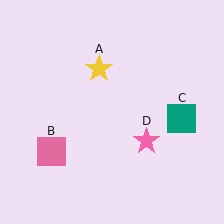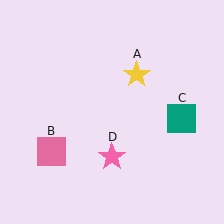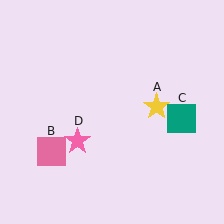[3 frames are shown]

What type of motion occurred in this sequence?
The yellow star (object A), pink star (object D) rotated clockwise around the center of the scene.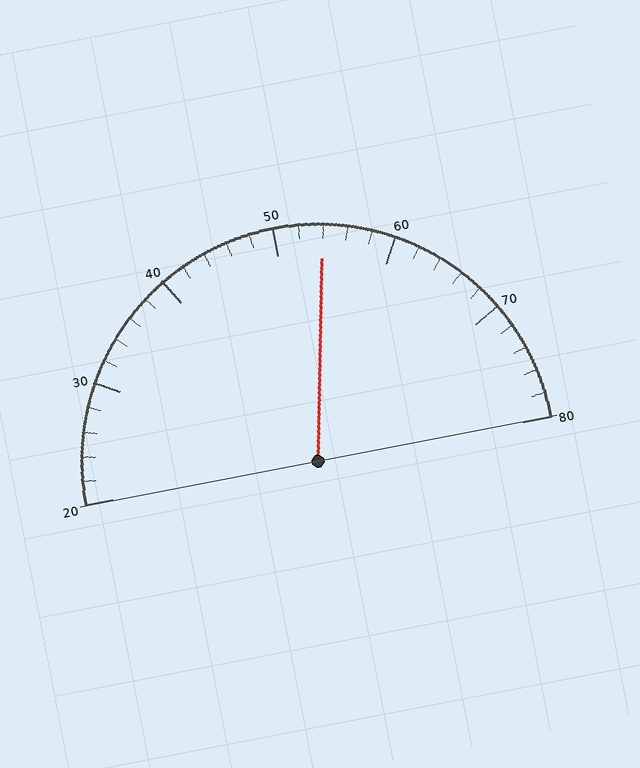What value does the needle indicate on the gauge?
The needle indicates approximately 54.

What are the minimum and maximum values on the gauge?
The gauge ranges from 20 to 80.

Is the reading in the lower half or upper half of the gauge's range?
The reading is in the upper half of the range (20 to 80).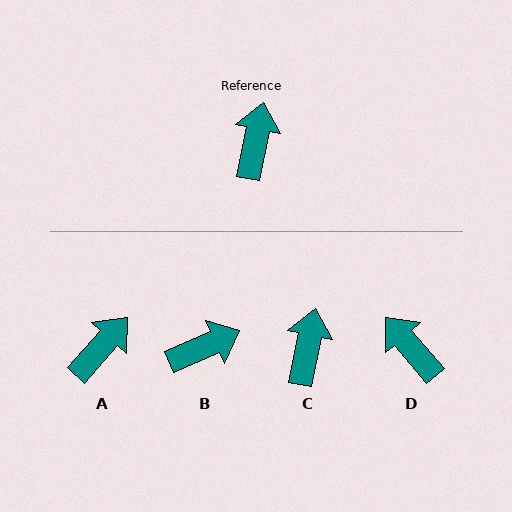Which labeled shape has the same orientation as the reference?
C.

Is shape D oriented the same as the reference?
No, it is off by about 51 degrees.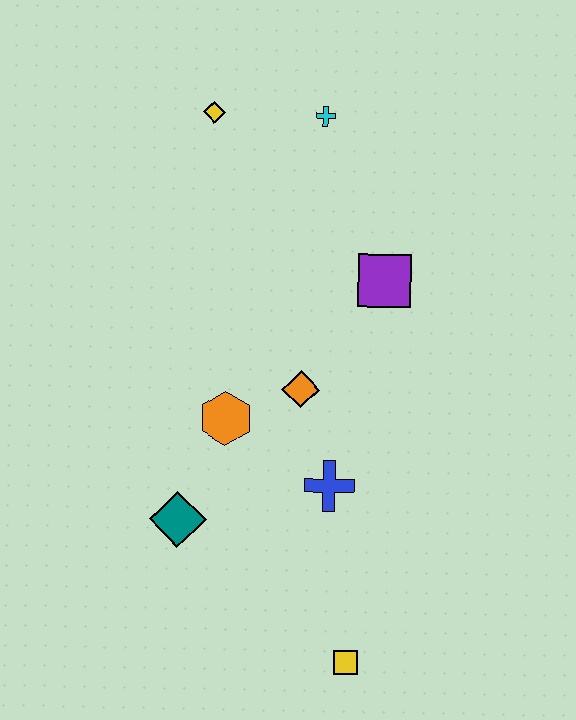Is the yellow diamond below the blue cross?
No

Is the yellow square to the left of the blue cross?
No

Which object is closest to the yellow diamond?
The cyan cross is closest to the yellow diamond.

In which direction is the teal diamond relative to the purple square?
The teal diamond is below the purple square.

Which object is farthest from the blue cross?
The yellow diamond is farthest from the blue cross.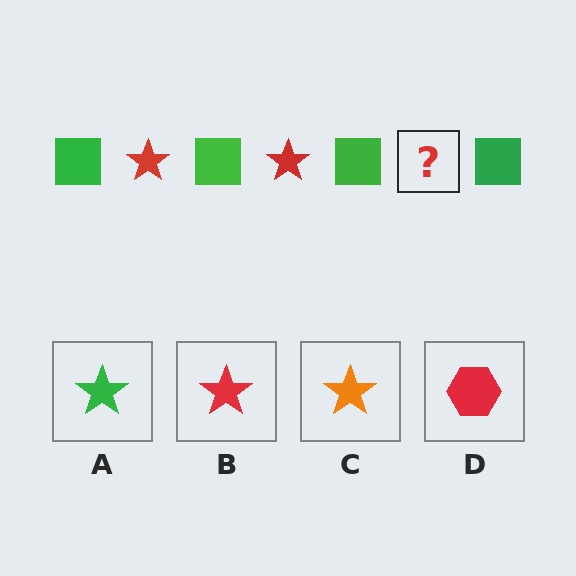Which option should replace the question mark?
Option B.